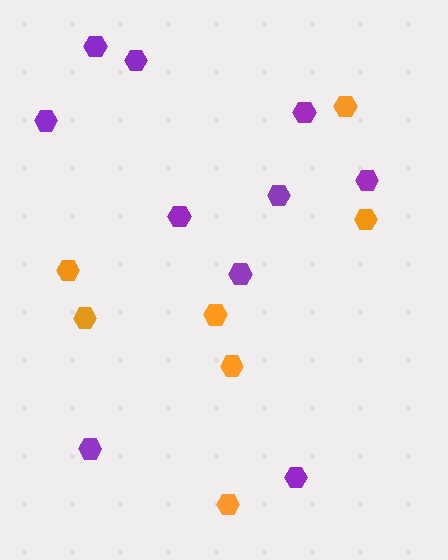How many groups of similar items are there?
There are 2 groups: one group of purple hexagons (10) and one group of orange hexagons (7).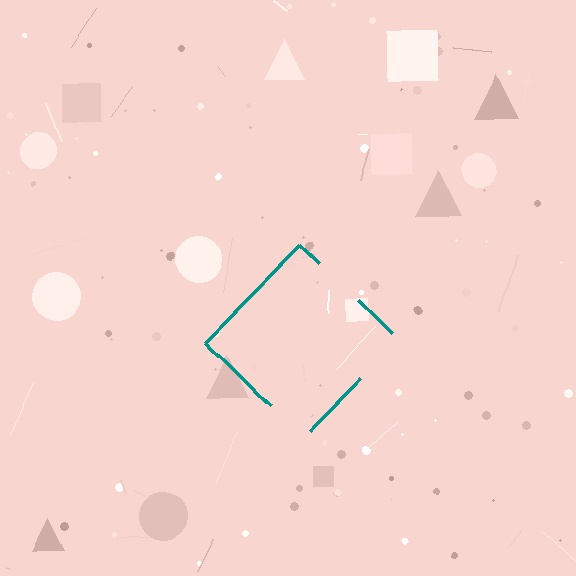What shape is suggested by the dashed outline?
The dashed outline suggests a diamond.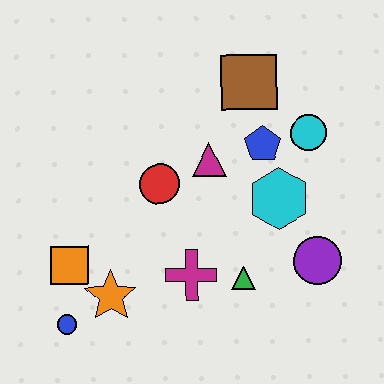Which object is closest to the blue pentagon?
The cyan circle is closest to the blue pentagon.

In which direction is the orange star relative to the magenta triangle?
The orange star is below the magenta triangle.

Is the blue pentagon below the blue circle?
No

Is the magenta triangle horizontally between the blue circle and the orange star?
No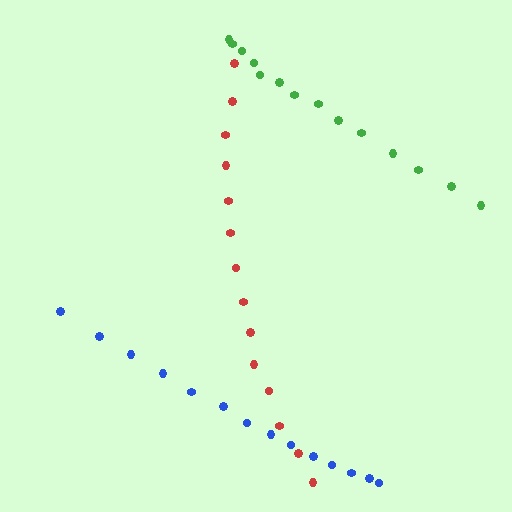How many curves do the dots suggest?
There are 3 distinct paths.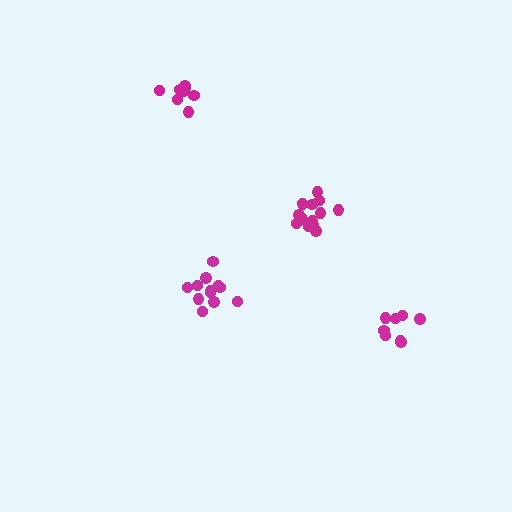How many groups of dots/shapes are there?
There are 4 groups.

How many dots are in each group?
Group 1: 12 dots, Group 2: 14 dots, Group 3: 8 dots, Group 4: 8 dots (42 total).